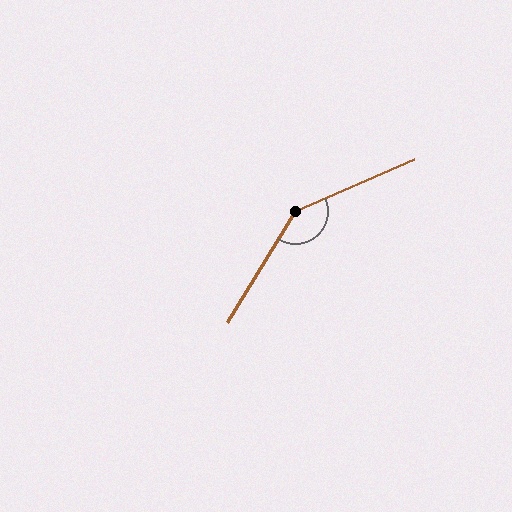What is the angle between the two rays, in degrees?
Approximately 145 degrees.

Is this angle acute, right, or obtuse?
It is obtuse.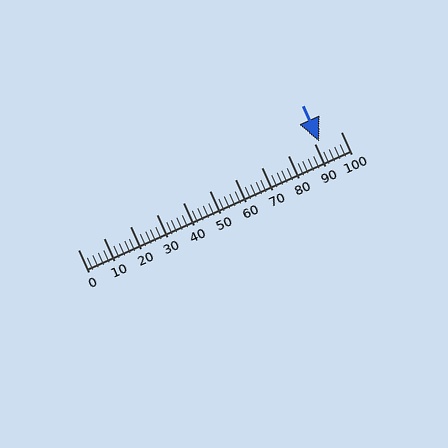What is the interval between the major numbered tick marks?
The major tick marks are spaced 10 units apart.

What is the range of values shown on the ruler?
The ruler shows values from 0 to 100.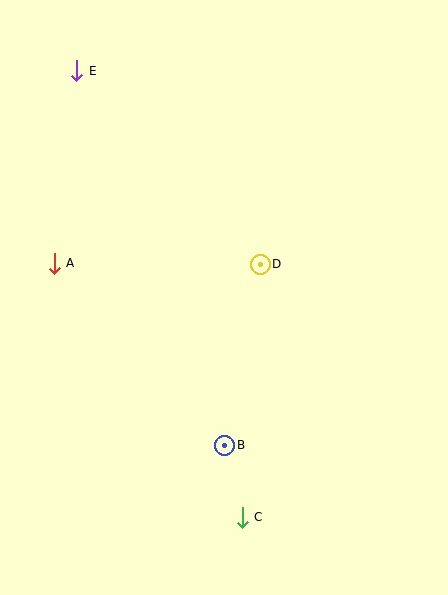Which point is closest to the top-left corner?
Point E is closest to the top-left corner.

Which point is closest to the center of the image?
Point D at (260, 264) is closest to the center.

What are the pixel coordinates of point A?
Point A is at (54, 263).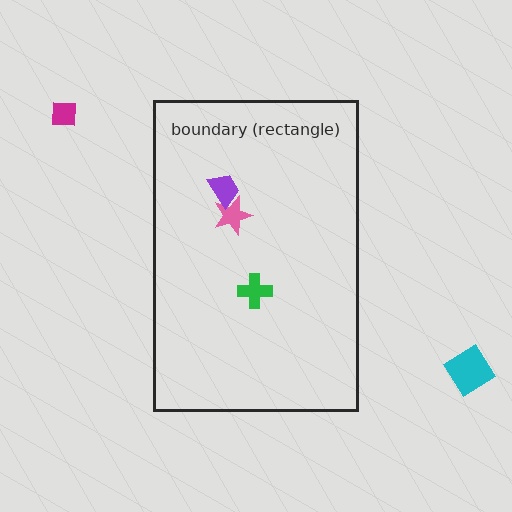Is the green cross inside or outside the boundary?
Inside.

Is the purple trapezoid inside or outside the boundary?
Inside.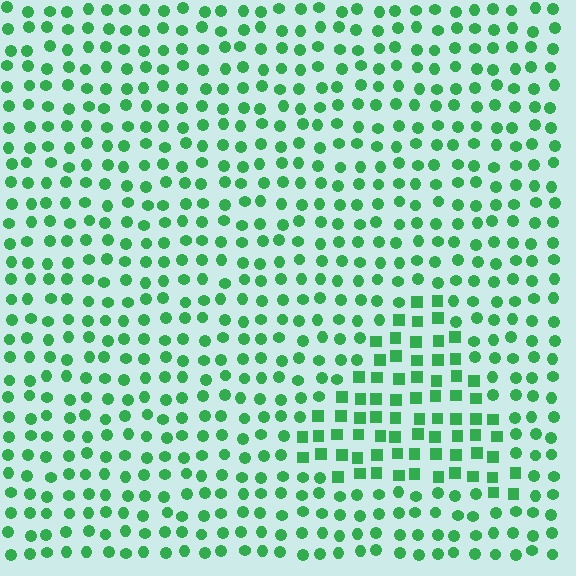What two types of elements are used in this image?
The image uses squares inside the triangle region and circles outside it.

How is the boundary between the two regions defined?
The boundary is defined by a change in element shape: squares inside vs. circles outside. All elements share the same color and spacing.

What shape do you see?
I see a triangle.